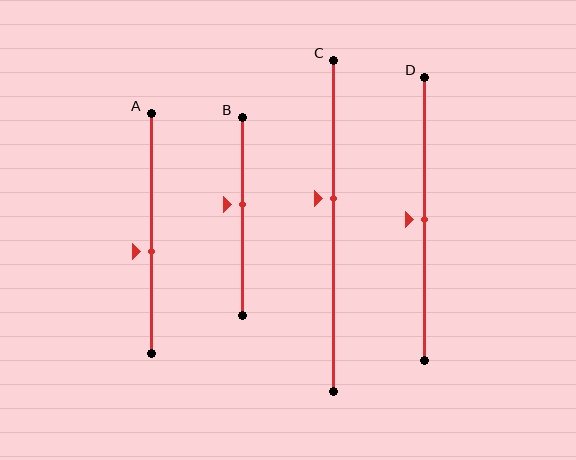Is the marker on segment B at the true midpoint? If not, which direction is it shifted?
No, the marker on segment B is shifted upward by about 6% of the segment length.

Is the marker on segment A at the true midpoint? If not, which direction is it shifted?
No, the marker on segment A is shifted downward by about 8% of the segment length.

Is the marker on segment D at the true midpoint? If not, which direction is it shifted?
Yes, the marker on segment D is at the true midpoint.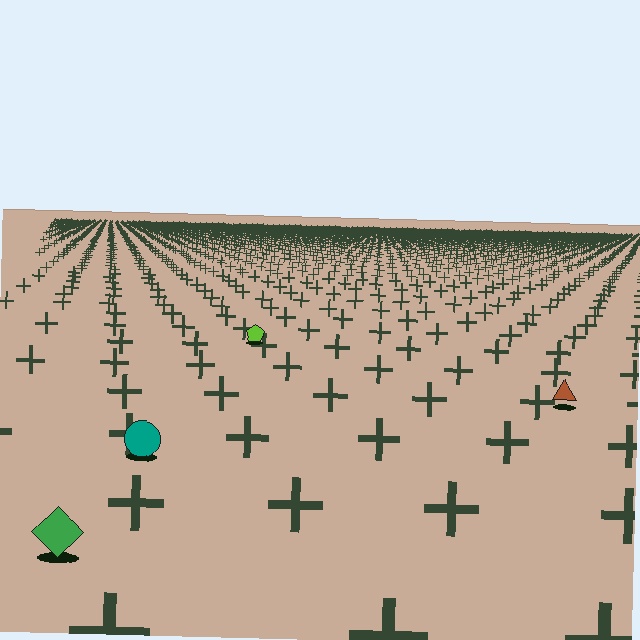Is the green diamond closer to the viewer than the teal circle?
Yes. The green diamond is closer — you can tell from the texture gradient: the ground texture is coarser near it.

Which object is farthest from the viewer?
The lime pentagon is farthest from the viewer. It appears smaller and the ground texture around it is denser.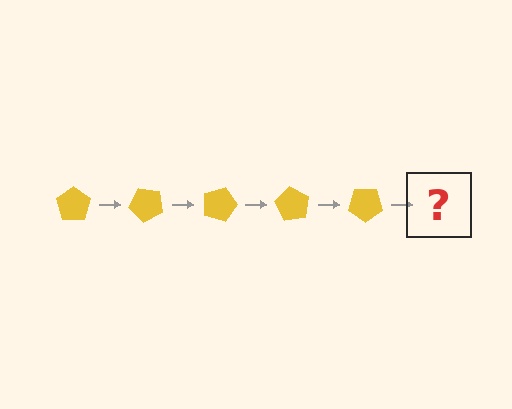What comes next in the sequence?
The next element should be a yellow pentagon rotated 225 degrees.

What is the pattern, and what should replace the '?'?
The pattern is that the pentagon rotates 45 degrees each step. The '?' should be a yellow pentagon rotated 225 degrees.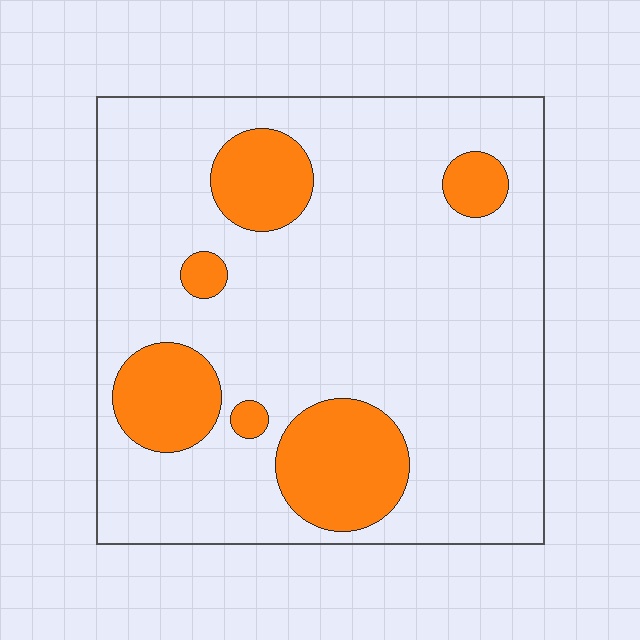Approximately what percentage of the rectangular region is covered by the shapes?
Approximately 20%.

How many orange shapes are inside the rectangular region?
6.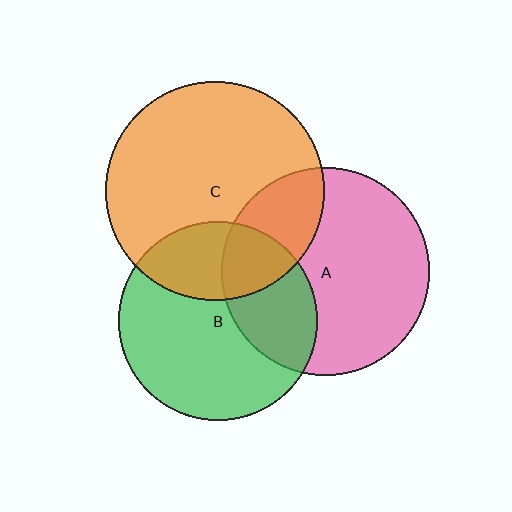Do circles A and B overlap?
Yes.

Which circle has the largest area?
Circle C (orange).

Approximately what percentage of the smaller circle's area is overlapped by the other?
Approximately 30%.